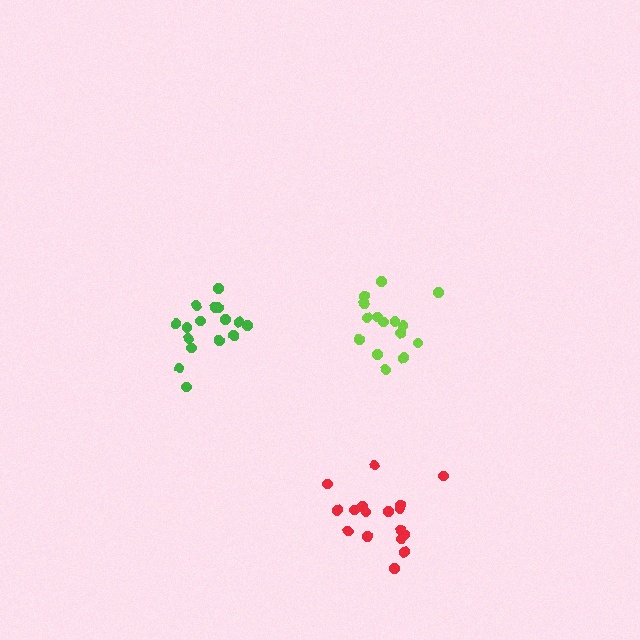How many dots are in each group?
Group 1: 15 dots, Group 2: 16 dots, Group 3: 17 dots (48 total).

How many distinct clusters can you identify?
There are 3 distinct clusters.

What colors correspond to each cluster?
The clusters are colored: lime, green, red.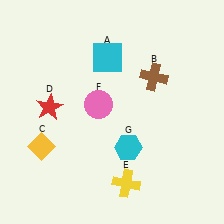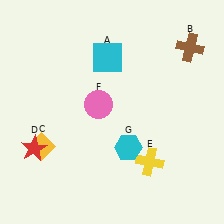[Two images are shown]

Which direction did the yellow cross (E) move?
The yellow cross (E) moved right.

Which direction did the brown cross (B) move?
The brown cross (B) moved right.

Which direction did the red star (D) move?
The red star (D) moved down.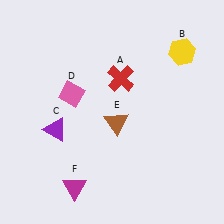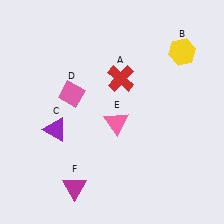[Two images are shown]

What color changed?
The triangle (E) changed from brown in Image 1 to pink in Image 2.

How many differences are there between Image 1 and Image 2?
There is 1 difference between the two images.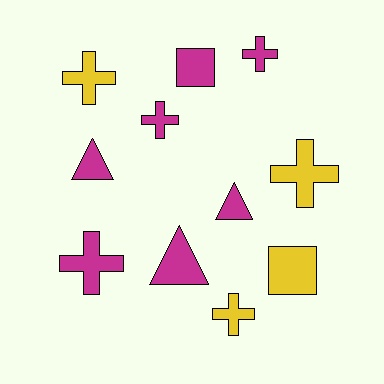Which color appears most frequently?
Magenta, with 7 objects.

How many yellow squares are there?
There is 1 yellow square.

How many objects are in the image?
There are 11 objects.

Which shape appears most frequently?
Cross, with 6 objects.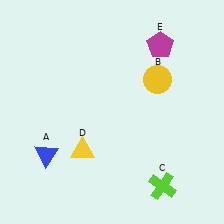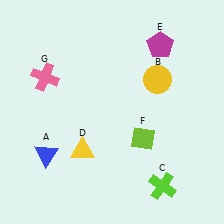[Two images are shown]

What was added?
A lime diamond (F), a pink cross (G) were added in Image 2.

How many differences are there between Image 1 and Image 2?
There are 2 differences between the two images.